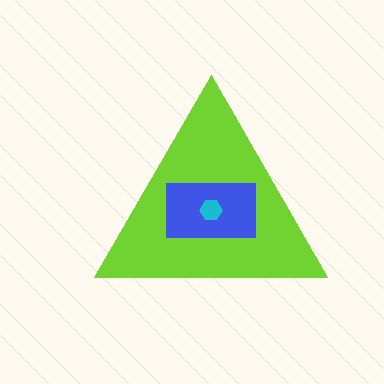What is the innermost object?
The cyan hexagon.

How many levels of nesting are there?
3.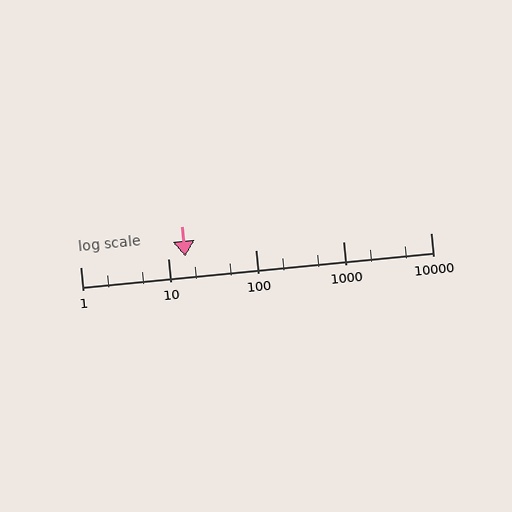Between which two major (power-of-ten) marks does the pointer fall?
The pointer is between 10 and 100.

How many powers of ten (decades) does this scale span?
The scale spans 4 decades, from 1 to 10000.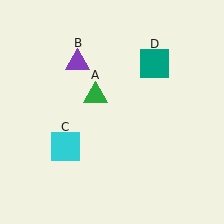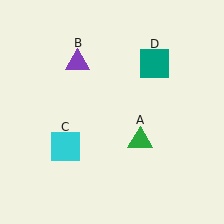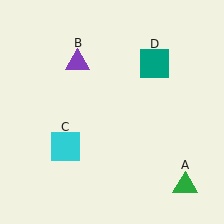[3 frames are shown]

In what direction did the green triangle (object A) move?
The green triangle (object A) moved down and to the right.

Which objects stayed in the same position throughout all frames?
Purple triangle (object B) and cyan square (object C) and teal square (object D) remained stationary.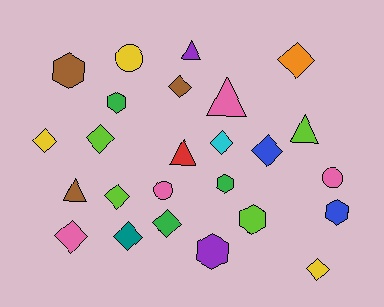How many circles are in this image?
There are 3 circles.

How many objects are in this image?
There are 25 objects.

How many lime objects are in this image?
There are 4 lime objects.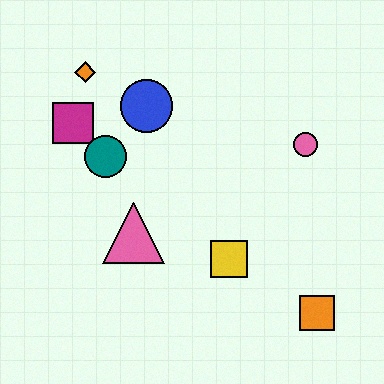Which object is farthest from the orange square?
The orange diamond is farthest from the orange square.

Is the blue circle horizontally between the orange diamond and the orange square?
Yes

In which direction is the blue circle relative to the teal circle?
The blue circle is above the teal circle.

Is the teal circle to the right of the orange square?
No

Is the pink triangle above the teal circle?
No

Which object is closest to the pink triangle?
The teal circle is closest to the pink triangle.